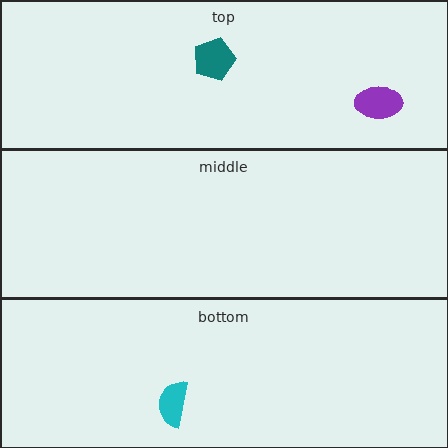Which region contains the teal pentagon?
The top region.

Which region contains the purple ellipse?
The top region.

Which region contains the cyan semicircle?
The bottom region.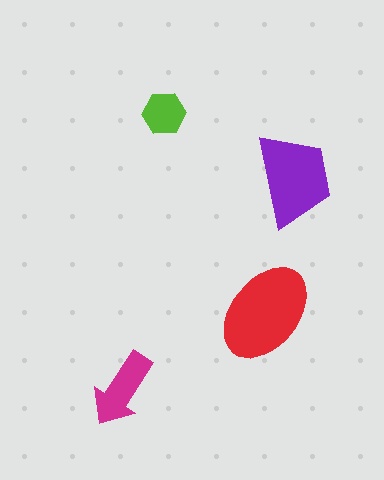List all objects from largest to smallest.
The red ellipse, the purple trapezoid, the magenta arrow, the lime hexagon.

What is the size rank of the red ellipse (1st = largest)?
1st.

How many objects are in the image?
There are 4 objects in the image.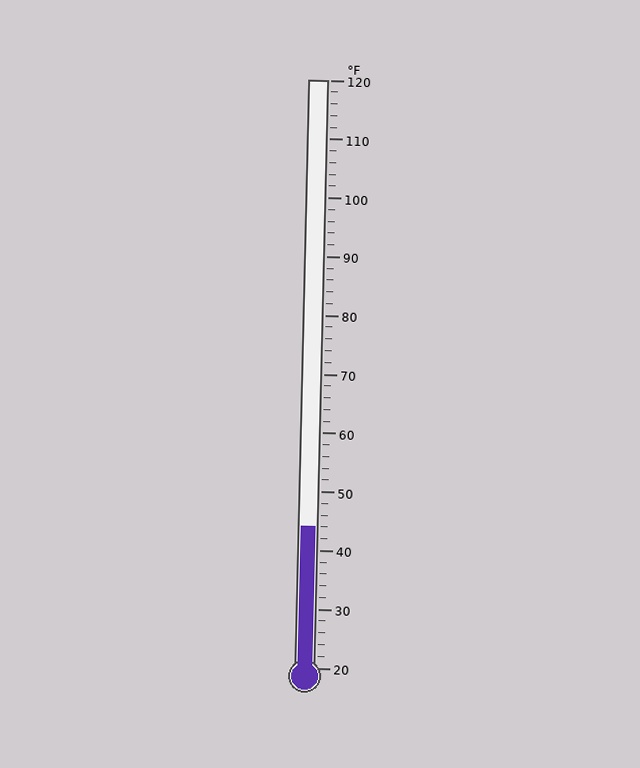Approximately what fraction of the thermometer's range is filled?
The thermometer is filled to approximately 25% of its range.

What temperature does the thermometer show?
The thermometer shows approximately 44°F.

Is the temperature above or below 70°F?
The temperature is below 70°F.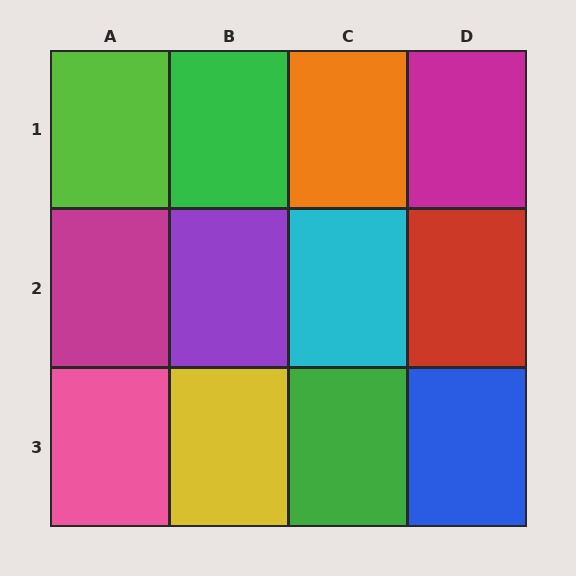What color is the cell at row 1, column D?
Magenta.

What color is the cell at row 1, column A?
Lime.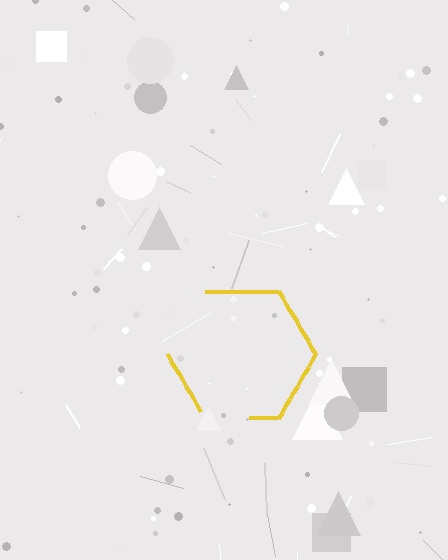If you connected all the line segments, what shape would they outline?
They would outline a hexagon.